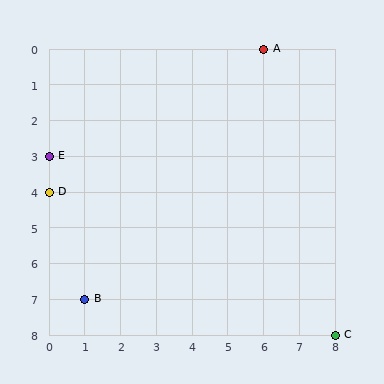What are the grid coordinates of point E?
Point E is at grid coordinates (0, 3).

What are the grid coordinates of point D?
Point D is at grid coordinates (0, 4).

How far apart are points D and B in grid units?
Points D and B are 1 column and 3 rows apart (about 3.2 grid units diagonally).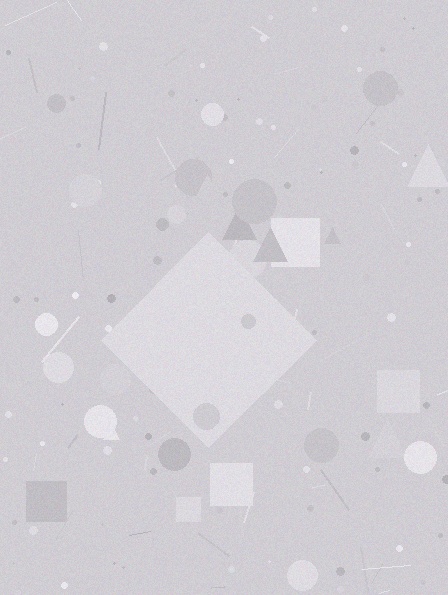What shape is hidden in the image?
A diamond is hidden in the image.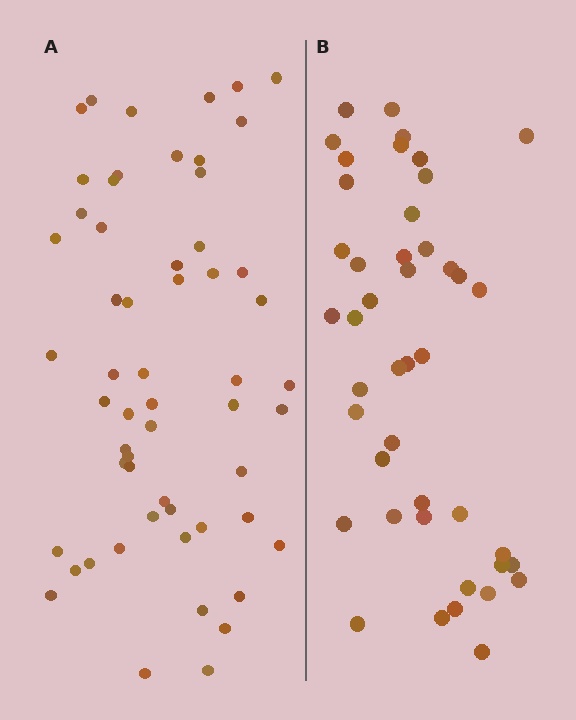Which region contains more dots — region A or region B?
Region A (the left region) has more dots.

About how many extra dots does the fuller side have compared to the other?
Region A has approximately 15 more dots than region B.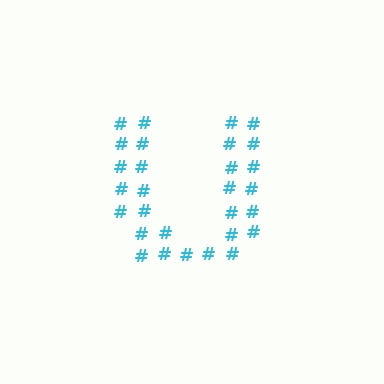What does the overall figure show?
The overall figure shows the letter U.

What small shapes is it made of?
It is made of small hash symbols.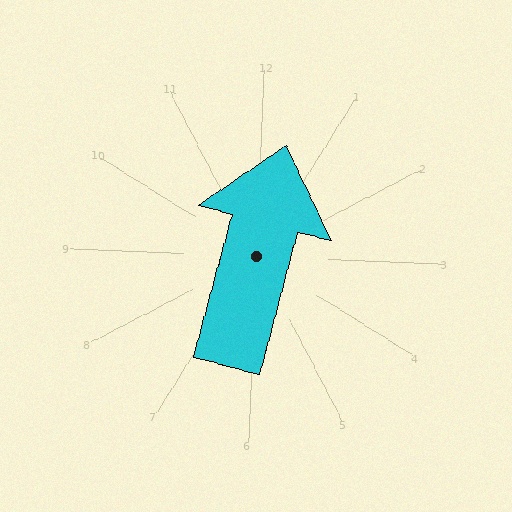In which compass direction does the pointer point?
North.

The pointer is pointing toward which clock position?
Roughly 12 o'clock.